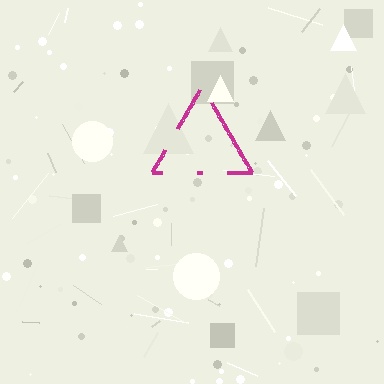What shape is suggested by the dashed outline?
The dashed outline suggests a triangle.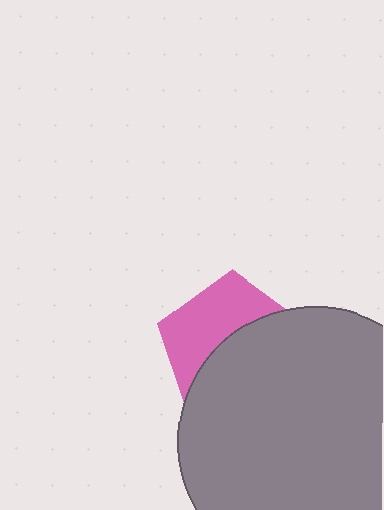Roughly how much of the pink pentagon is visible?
A small part of it is visible (roughly 45%).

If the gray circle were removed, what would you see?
You would see the complete pink pentagon.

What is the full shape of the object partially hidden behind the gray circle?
The partially hidden object is a pink pentagon.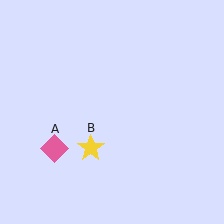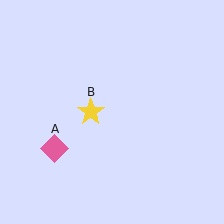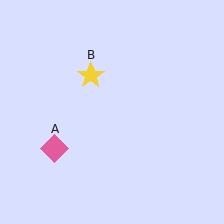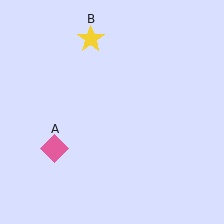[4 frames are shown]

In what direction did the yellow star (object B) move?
The yellow star (object B) moved up.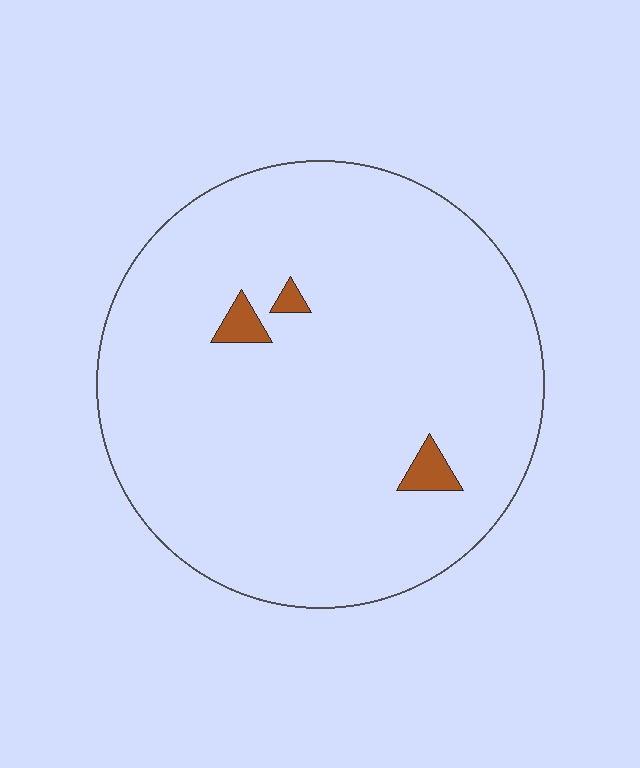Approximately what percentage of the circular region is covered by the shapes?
Approximately 5%.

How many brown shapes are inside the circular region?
3.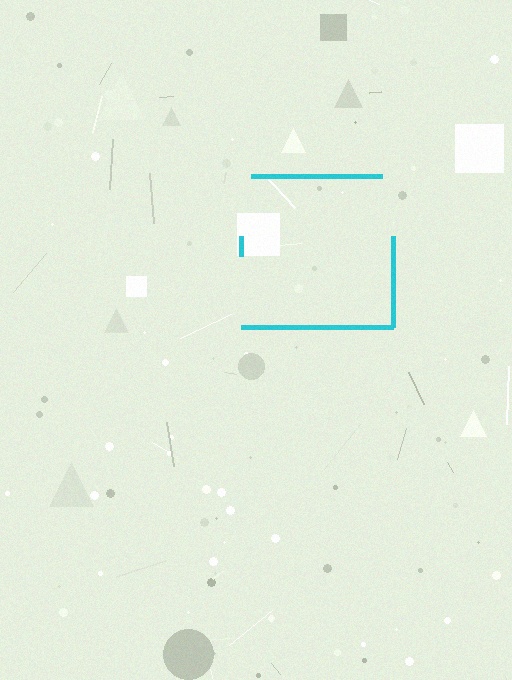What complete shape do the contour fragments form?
The contour fragments form a square.